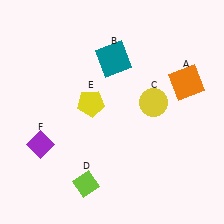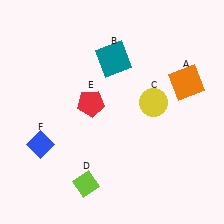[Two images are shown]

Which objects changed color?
E changed from yellow to red. F changed from purple to blue.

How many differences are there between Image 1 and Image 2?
There are 2 differences between the two images.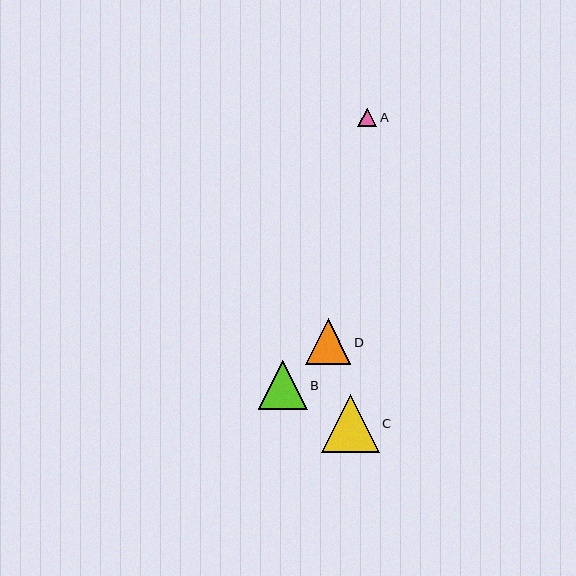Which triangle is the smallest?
Triangle A is the smallest with a size of approximately 19 pixels.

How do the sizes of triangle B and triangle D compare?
Triangle B and triangle D are approximately the same size.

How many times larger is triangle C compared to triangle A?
Triangle C is approximately 3.1 times the size of triangle A.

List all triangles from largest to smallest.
From largest to smallest: C, B, D, A.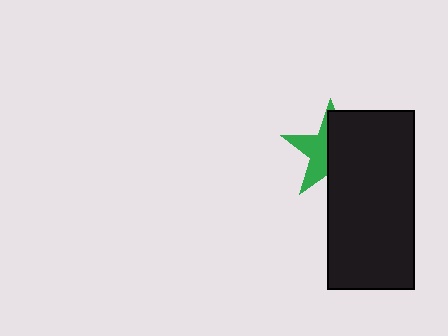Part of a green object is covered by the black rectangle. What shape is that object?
It is a star.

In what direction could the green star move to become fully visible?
The green star could move left. That would shift it out from behind the black rectangle entirely.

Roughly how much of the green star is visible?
A small part of it is visible (roughly 44%).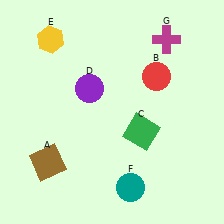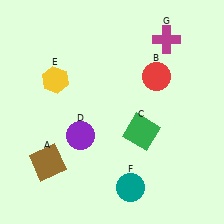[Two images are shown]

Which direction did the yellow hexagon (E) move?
The yellow hexagon (E) moved down.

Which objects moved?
The objects that moved are: the purple circle (D), the yellow hexagon (E).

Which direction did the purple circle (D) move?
The purple circle (D) moved down.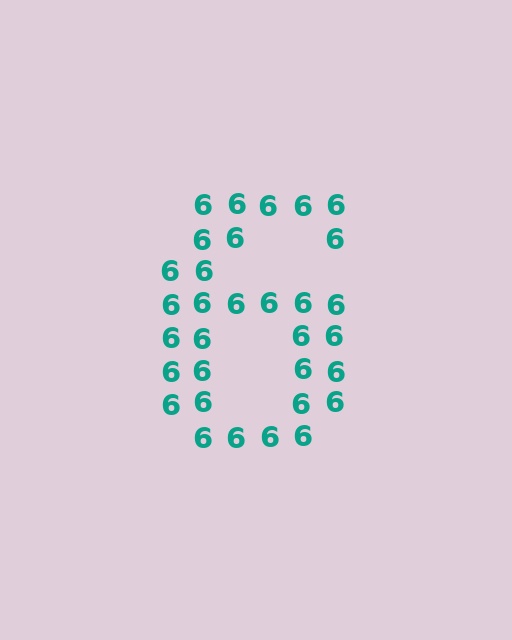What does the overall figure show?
The overall figure shows the digit 6.